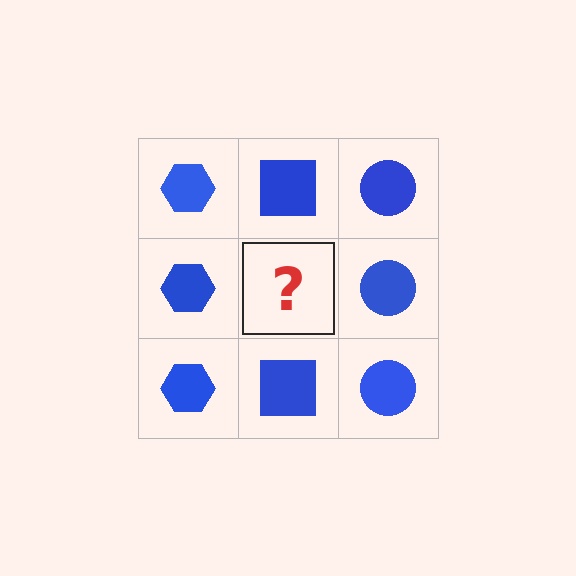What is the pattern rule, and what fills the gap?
The rule is that each column has a consistent shape. The gap should be filled with a blue square.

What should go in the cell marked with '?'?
The missing cell should contain a blue square.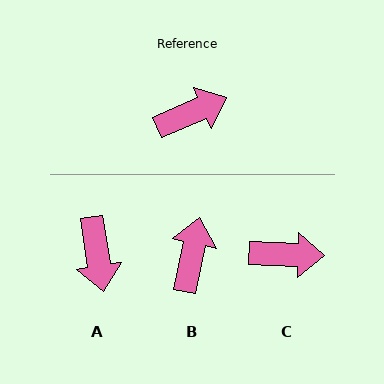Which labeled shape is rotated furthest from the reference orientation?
A, about 105 degrees away.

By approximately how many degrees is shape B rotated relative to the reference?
Approximately 55 degrees counter-clockwise.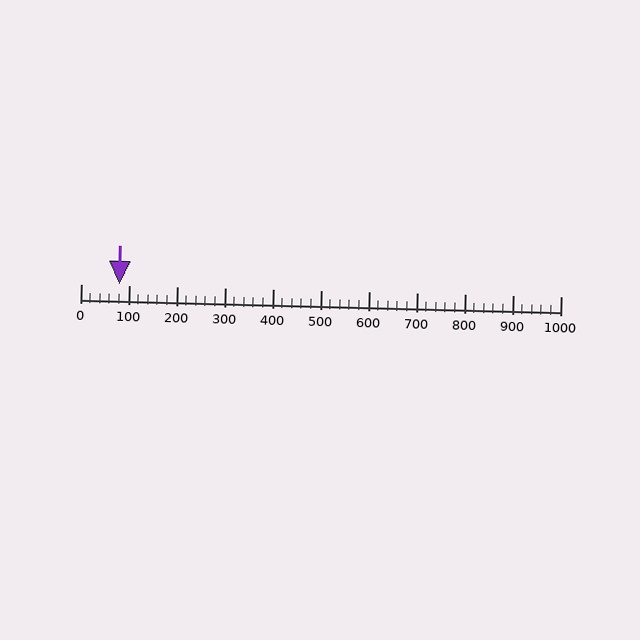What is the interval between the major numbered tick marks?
The major tick marks are spaced 100 units apart.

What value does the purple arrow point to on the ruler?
The purple arrow points to approximately 80.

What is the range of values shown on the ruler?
The ruler shows values from 0 to 1000.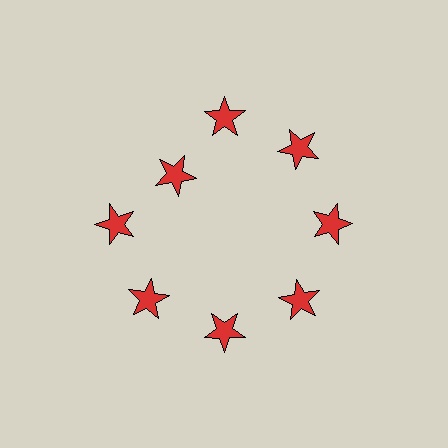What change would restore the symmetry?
The symmetry would be restored by moving it outward, back onto the ring so that all 8 stars sit at equal angles and equal distance from the center.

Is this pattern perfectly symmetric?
No. The 8 red stars are arranged in a ring, but one element near the 10 o'clock position is pulled inward toward the center, breaking the 8-fold rotational symmetry.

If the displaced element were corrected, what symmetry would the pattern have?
It would have 8-fold rotational symmetry — the pattern would map onto itself every 45 degrees.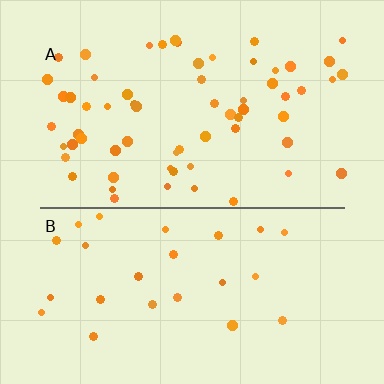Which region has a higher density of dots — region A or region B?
A (the top).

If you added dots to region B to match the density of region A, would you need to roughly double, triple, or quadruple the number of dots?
Approximately double.